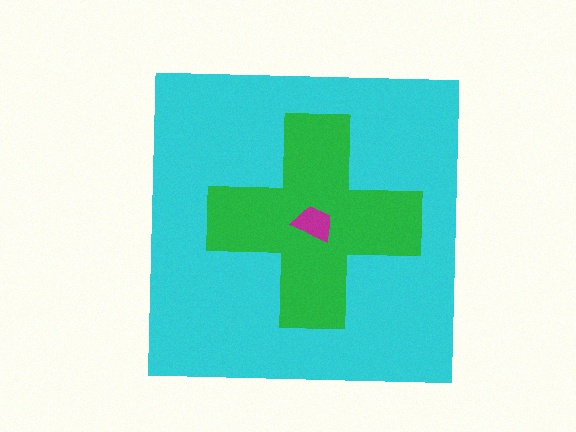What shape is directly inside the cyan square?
The green cross.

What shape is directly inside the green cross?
The magenta trapezoid.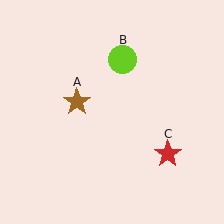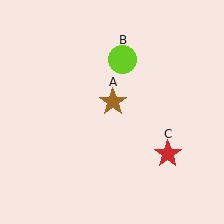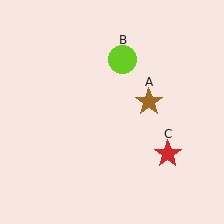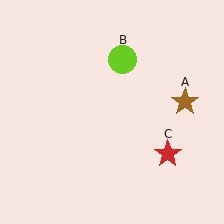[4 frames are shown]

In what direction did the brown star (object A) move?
The brown star (object A) moved right.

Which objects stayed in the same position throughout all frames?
Lime circle (object B) and red star (object C) remained stationary.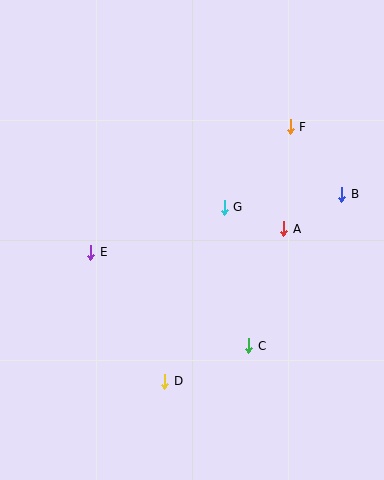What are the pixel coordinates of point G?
Point G is at (224, 207).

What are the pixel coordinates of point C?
Point C is at (249, 346).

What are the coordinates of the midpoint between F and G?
The midpoint between F and G is at (257, 167).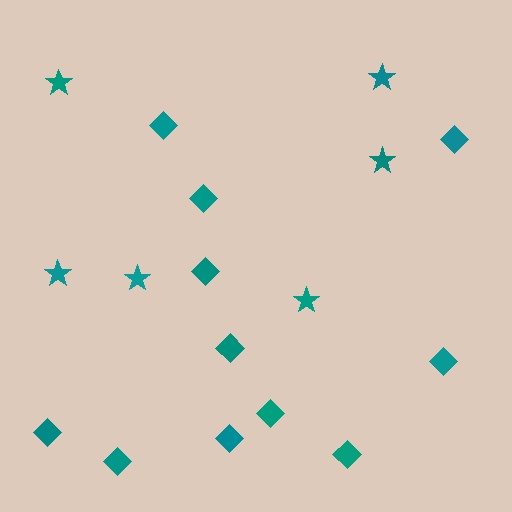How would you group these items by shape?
There are 2 groups: one group of diamonds (11) and one group of stars (6).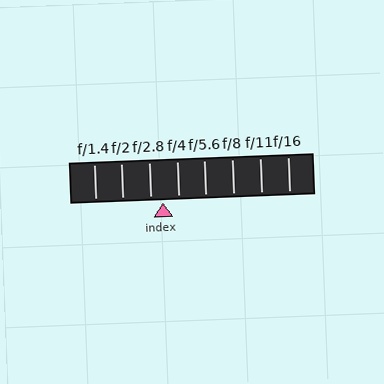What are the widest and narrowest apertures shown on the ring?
The widest aperture shown is f/1.4 and the narrowest is f/16.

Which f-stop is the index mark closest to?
The index mark is closest to f/2.8.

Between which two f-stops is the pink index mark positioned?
The index mark is between f/2.8 and f/4.